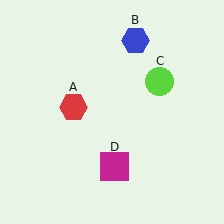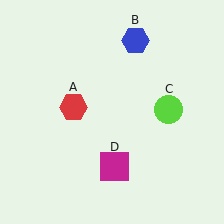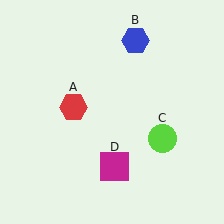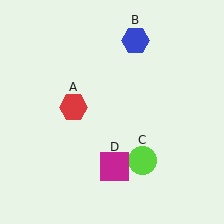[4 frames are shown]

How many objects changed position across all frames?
1 object changed position: lime circle (object C).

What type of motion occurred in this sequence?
The lime circle (object C) rotated clockwise around the center of the scene.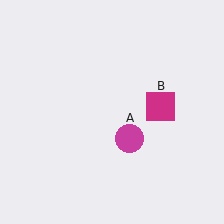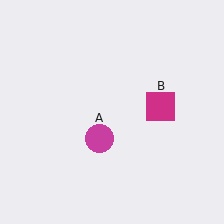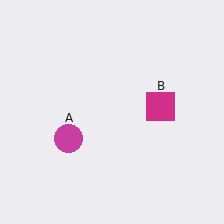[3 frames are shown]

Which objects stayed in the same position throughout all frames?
Magenta square (object B) remained stationary.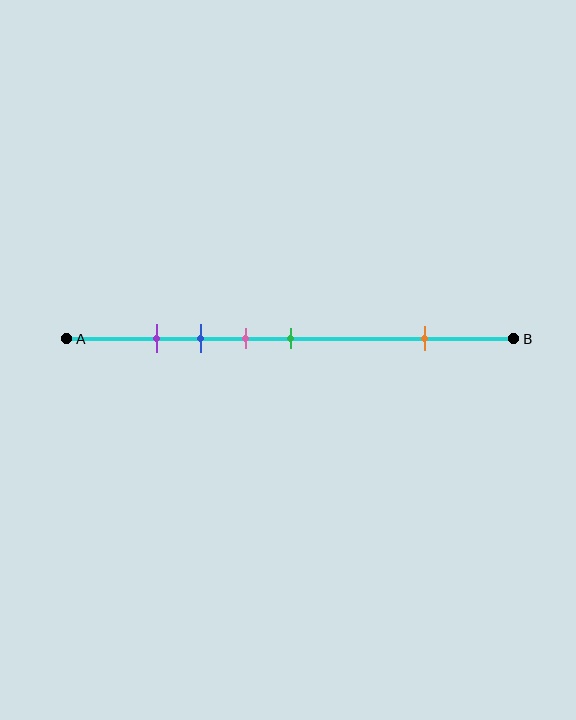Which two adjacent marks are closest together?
The purple and blue marks are the closest adjacent pair.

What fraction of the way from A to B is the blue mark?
The blue mark is approximately 30% (0.3) of the way from A to B.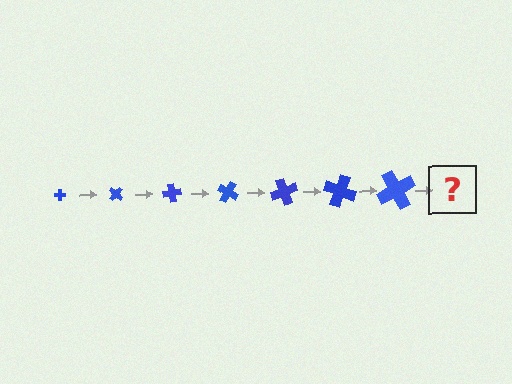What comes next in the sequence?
The next element should be a cross, larger than the previous one and rotated 280 degrees from the start.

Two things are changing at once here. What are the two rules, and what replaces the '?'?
The two rules are that the cross grows larger each step and it rotates 40 degrees each step. The '?' should be a cross, larger than the previous one and rotated 280 degrees from the start.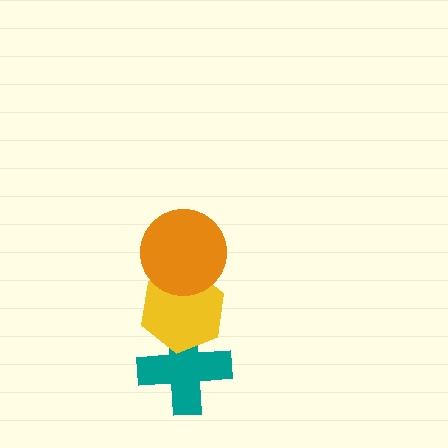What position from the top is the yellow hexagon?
The yellow hexagon is 2nd from the top.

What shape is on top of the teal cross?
The yellow hexagon is on top of the teal cross.